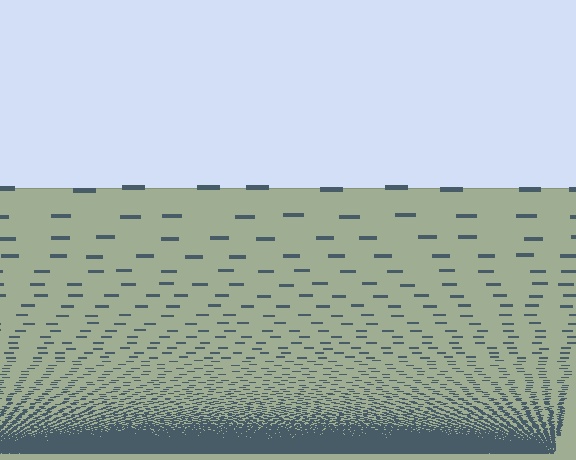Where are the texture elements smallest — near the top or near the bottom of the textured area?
Near the bottom.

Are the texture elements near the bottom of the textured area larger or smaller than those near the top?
Smaller. The gradient is inverted — elements near the bottom are smaller and denser.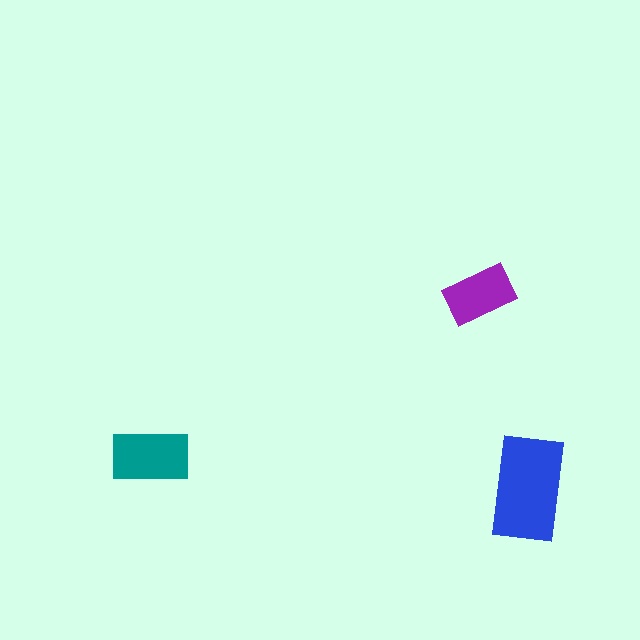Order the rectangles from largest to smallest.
the blue one, the teal one, the purple one.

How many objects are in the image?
There are 3 objects in the image.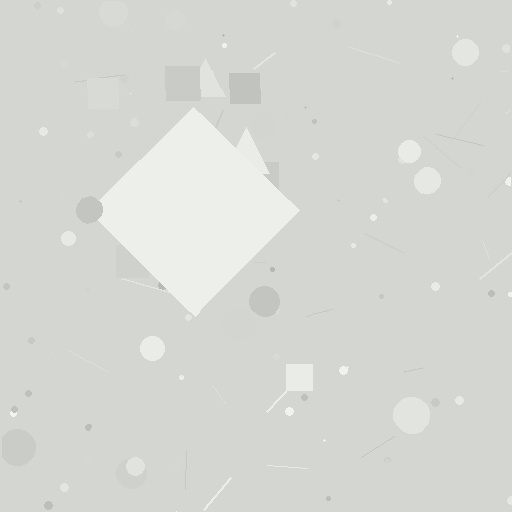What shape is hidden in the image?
A diamond is hidden in the image.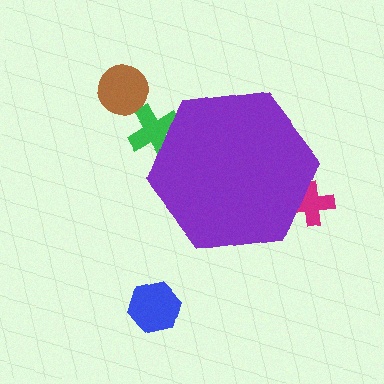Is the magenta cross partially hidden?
Yes, the magenta cross is partially hidden behind the purple hexagon.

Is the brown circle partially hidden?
No, the brown circle is fully visible.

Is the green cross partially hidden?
Yes, the green cross is partially hidden behind the purple hexagon.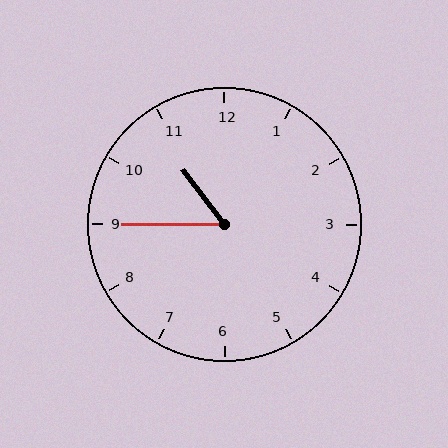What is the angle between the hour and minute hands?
Approximately 52 degrees.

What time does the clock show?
10:45.